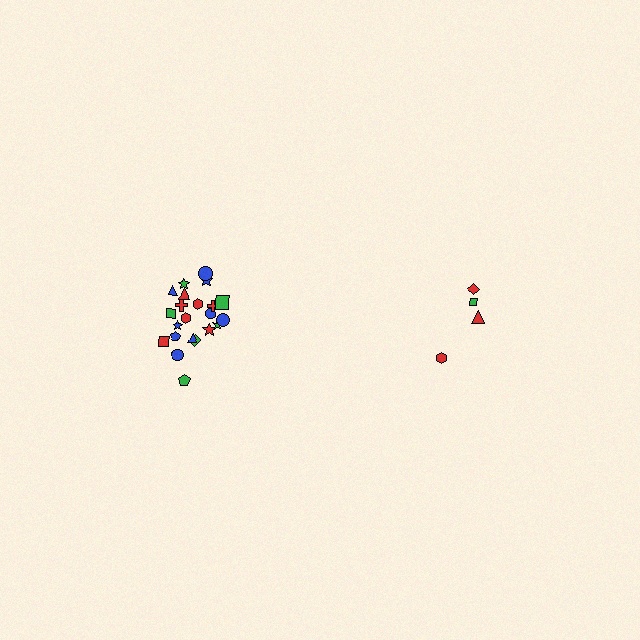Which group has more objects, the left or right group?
The left group.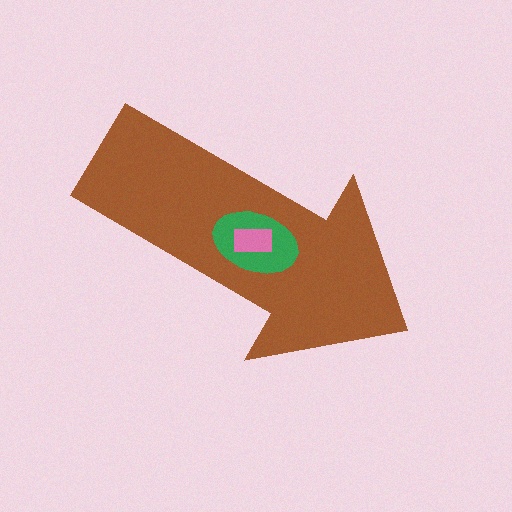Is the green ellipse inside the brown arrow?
Yes.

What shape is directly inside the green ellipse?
The pink rectangle.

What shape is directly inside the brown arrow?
The green ellipse.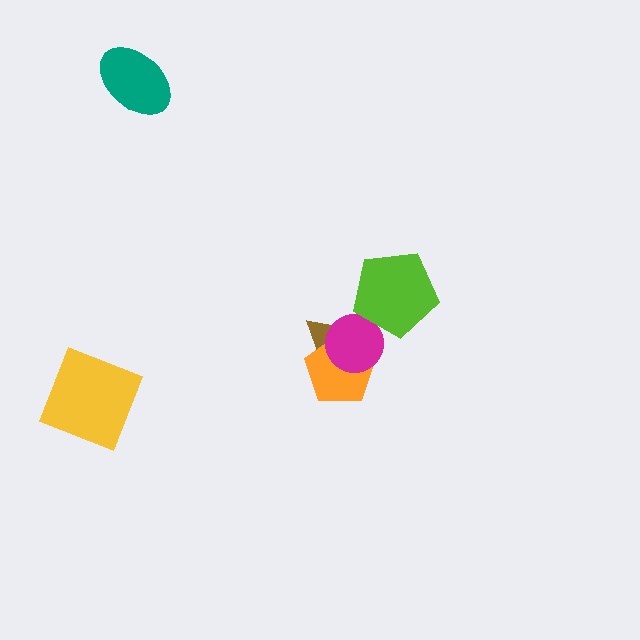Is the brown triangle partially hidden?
Yes, it is partially covered by another shape.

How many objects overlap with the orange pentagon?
2 objects overlap with the orange pentagon.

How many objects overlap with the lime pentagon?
1 object overlaps with the lime pentagon.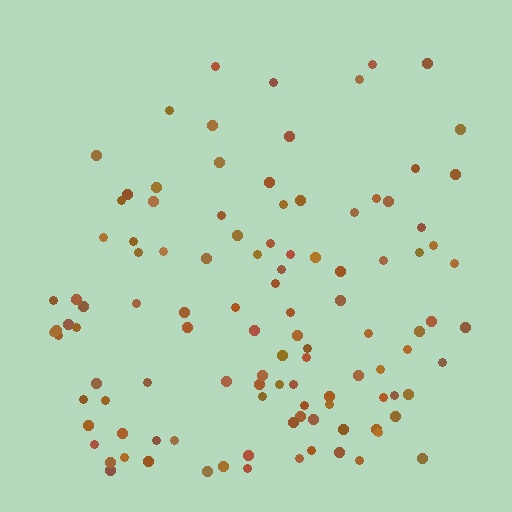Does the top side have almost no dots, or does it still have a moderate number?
Still a moderate number, just noticeably fewer than the bottom.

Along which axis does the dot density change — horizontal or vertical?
Vertical.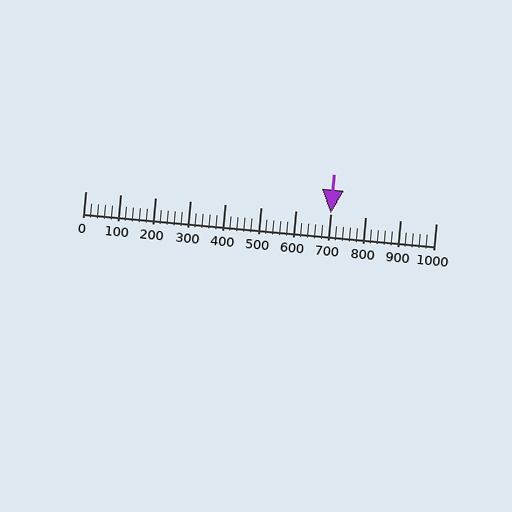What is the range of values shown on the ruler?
The ruler shows values from 0 to 1000.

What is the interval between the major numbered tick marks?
The major tick marks are spaced 100 units apart.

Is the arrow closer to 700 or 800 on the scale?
The arrow is closer to 700.